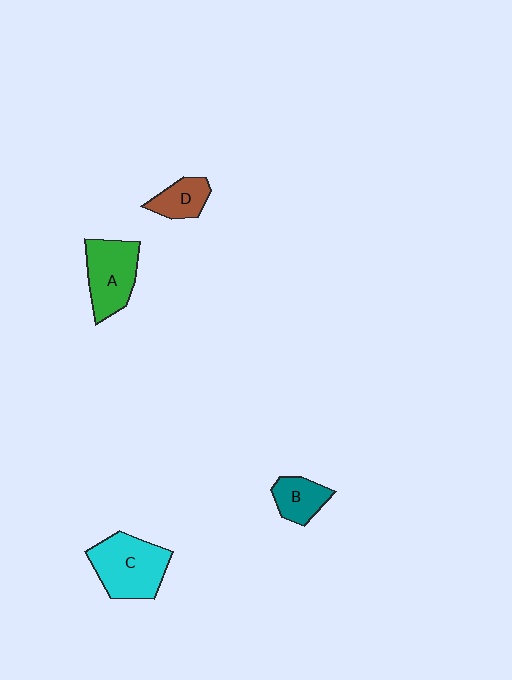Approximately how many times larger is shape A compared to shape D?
Approximately 1.8 times.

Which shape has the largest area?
Shape C (cyan).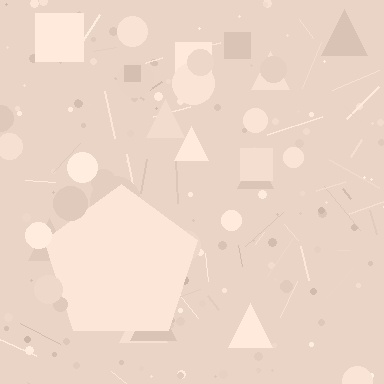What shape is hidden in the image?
A pentagon is hidden in the image.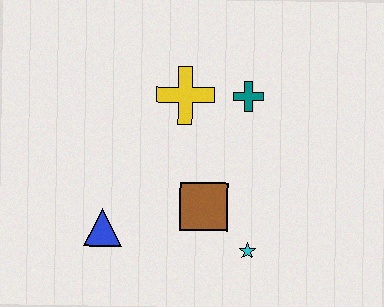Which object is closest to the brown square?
The cyan star is closest to the brown square.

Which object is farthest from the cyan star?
The yellow cross is farthest from the cyan star.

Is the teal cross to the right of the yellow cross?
Yes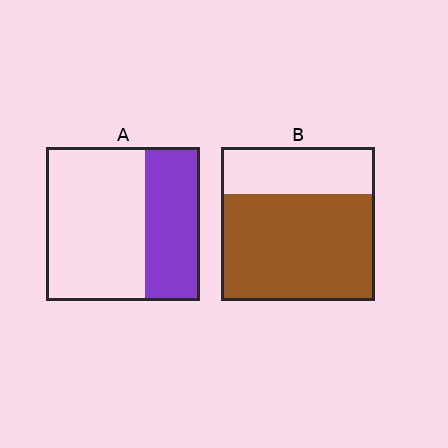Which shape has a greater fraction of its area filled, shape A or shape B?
Shape B.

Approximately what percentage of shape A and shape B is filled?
A is approximately 35% and B is approximately 70%.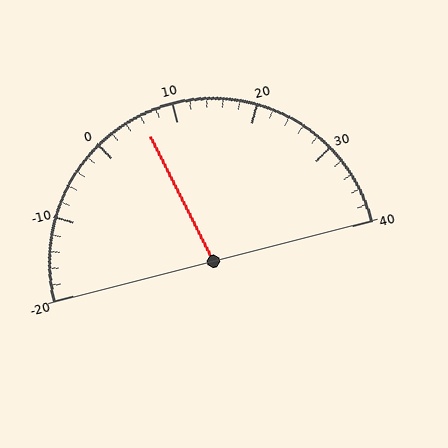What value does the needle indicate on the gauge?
The needle indicates approximately 6.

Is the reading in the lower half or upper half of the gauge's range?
The reading is in the lower half of the range (-20 to 40).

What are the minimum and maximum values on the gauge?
The gauge ranges from -20 to 40.